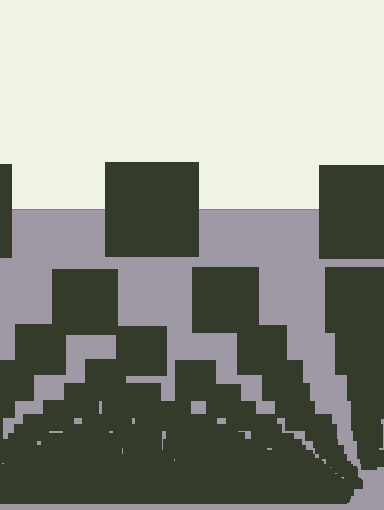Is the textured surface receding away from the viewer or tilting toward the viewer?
The surface appears to tilt toward the viewer. Texture elements get larger and sparser toward the top.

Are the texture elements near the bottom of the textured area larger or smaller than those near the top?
Smaller. The gradient is inverted — elements near the bottom are smaller and denser.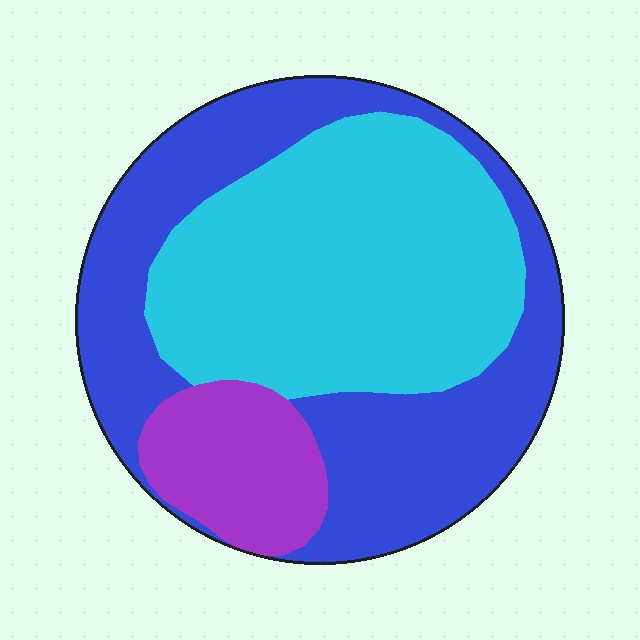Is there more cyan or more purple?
Cyan.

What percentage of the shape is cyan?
Cyan covers 44% of the shape.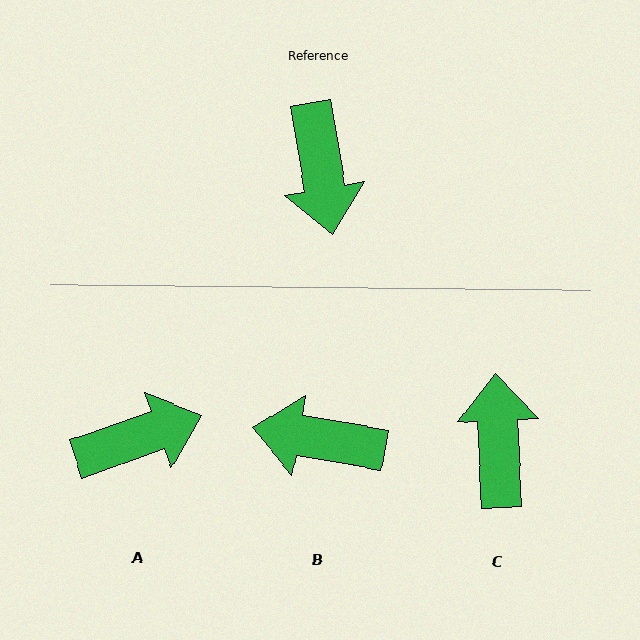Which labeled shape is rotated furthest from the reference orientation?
C, about 173 degrees away.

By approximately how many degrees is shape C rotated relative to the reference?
Approximately 173 degrees counter-clockwise.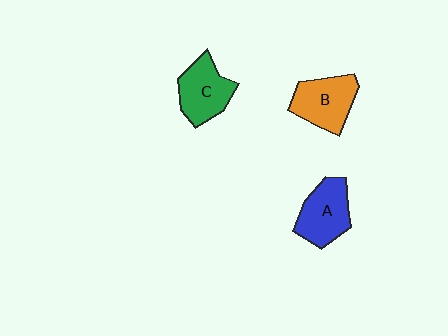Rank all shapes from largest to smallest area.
From largest to smallest: B (orange), A (blue), C (green).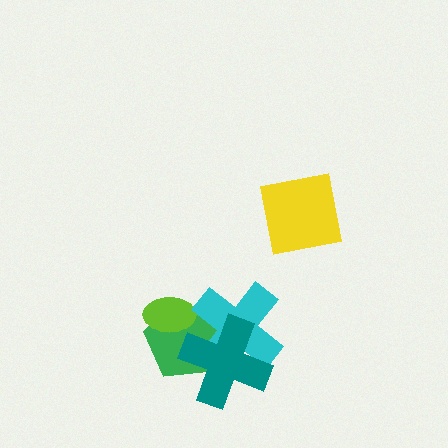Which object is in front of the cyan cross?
The teal cross is in front of the cyan cross.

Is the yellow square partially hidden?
No, no other shape covers it.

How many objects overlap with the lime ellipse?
1 object overlaps with the lime ellipse.